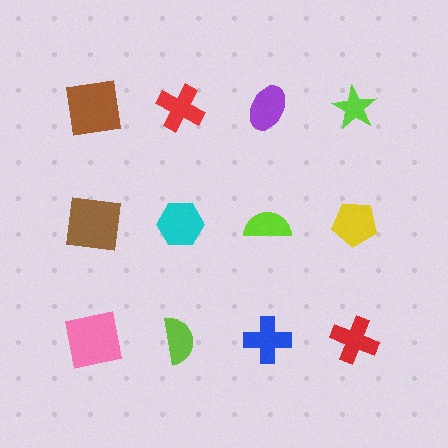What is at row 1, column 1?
A brown square.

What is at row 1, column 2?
A red cross.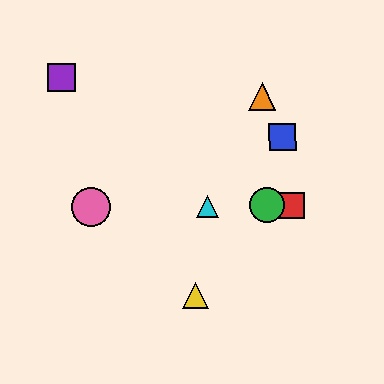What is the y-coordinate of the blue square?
The blue square is at y≈137.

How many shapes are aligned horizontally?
4 shapes (the red square, the green circle, the cyan triangle, the pink circle) are aligned horizontally.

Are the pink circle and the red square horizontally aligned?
Yes, both are at y≈207.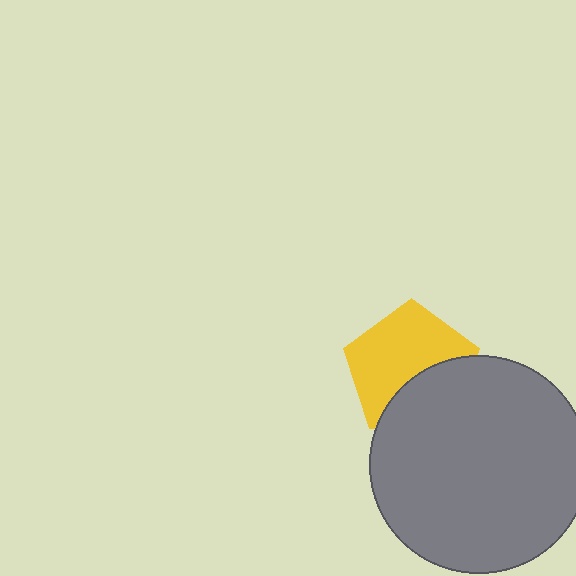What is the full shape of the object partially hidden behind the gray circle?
The partially hidden object is a yellow pentagon.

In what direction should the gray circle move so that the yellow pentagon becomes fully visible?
The gray circle should move down. That is the shortest direction to clear the overlap and leave the yellow pentagon fully visible.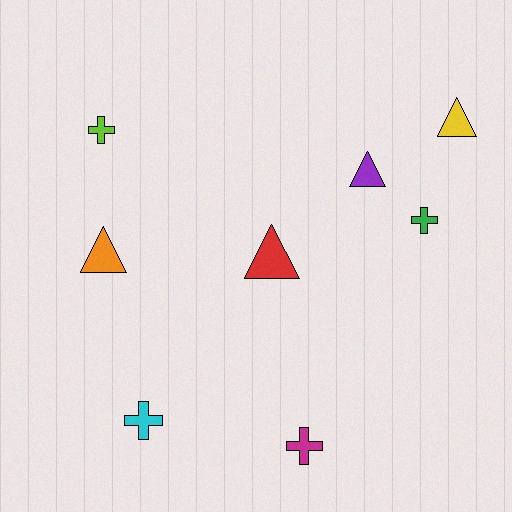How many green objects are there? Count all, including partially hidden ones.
There is 1 green object.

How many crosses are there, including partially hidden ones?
There are 4 crosses.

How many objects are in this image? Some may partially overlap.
There are 8 objects.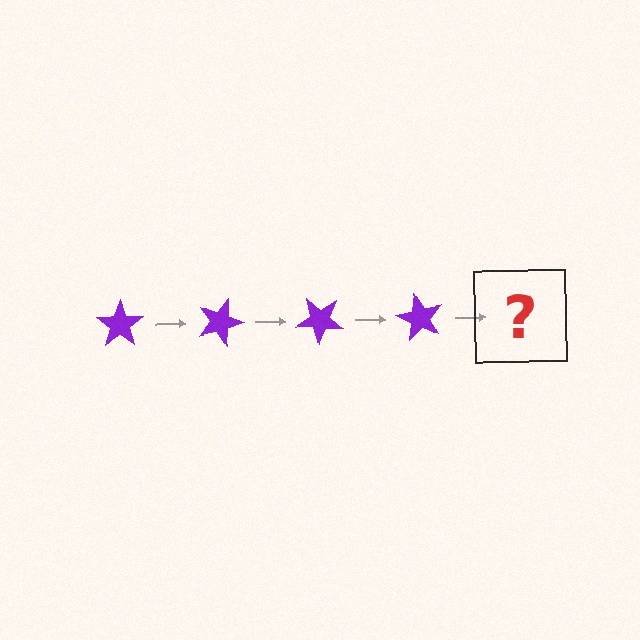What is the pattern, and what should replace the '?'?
The pattern is that the star rotates 20 degrees each step. The '?' should be a purple star rotated 80 degrees.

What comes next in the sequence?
The next element should be a purple star rotated 80 degrees.